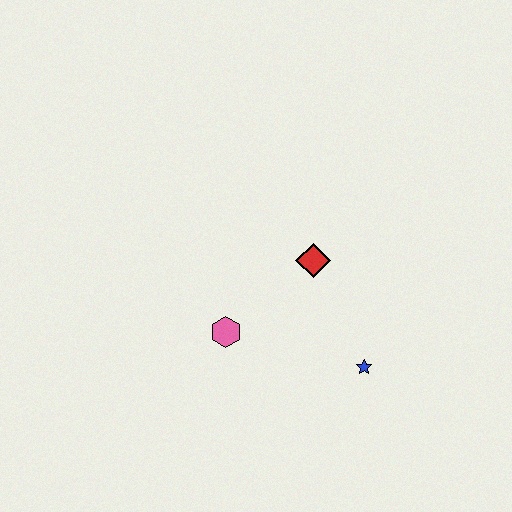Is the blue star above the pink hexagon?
No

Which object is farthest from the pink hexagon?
The blue star is farthest from the pink hexagon.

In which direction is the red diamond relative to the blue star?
The red diamond is above the blue star.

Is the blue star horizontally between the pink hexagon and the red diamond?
No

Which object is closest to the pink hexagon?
The red diamond is closest to the pink hexagon.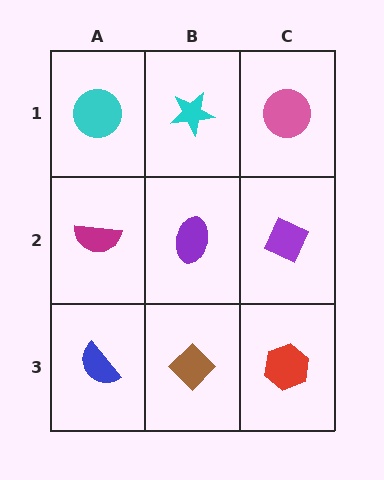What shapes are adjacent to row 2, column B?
A cyan star (row 1, column B), a brown diamond (row 3, column B), a magenta semicircle (row 2, column A), a purple diamond (row 2, column C).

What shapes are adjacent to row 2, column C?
A pink circle (row 1, column C), a red hexagon (row 3, column C), a purple ellipse (row 2, column B).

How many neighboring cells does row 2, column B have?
4.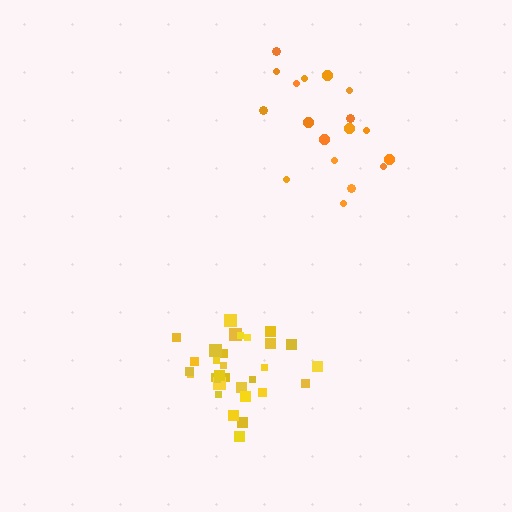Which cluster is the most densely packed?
Yellow.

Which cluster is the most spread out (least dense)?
Orange.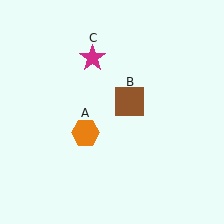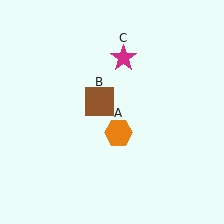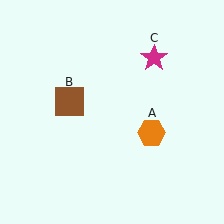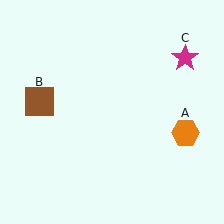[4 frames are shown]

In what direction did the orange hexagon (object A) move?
The orange hexagon (object A) moved right.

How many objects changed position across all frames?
3 objects changed position: orange hexagon (object A), brown square (object B), magenta star (object C).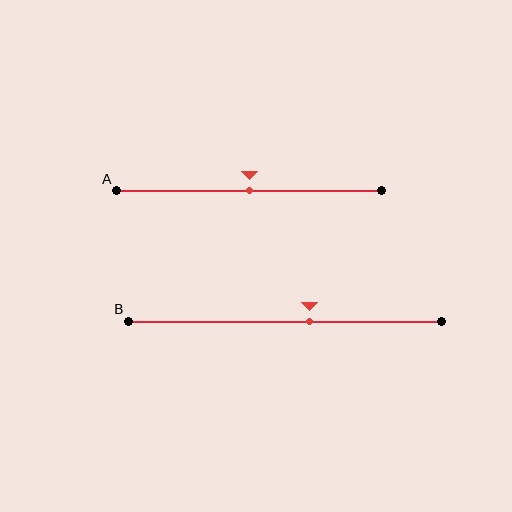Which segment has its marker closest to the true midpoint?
Segment A has its marker closest to the true midpoint.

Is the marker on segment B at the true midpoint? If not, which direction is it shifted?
No, the marker on segment B is shifted to the right by about 8% of the segment length.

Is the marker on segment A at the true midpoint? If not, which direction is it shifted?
Yes, the marker on segment A is at the true midpoint.